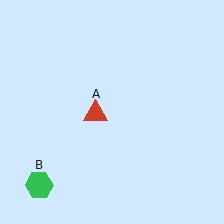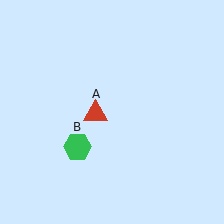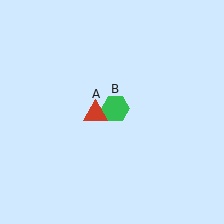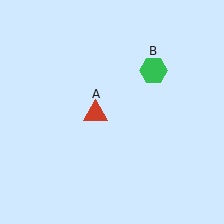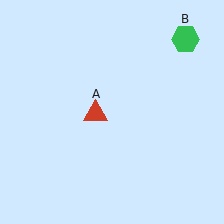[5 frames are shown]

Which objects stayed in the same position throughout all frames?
Red triangle (object A) remained stationary.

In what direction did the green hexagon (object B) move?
The green hexagon (object B) moved up and to the right.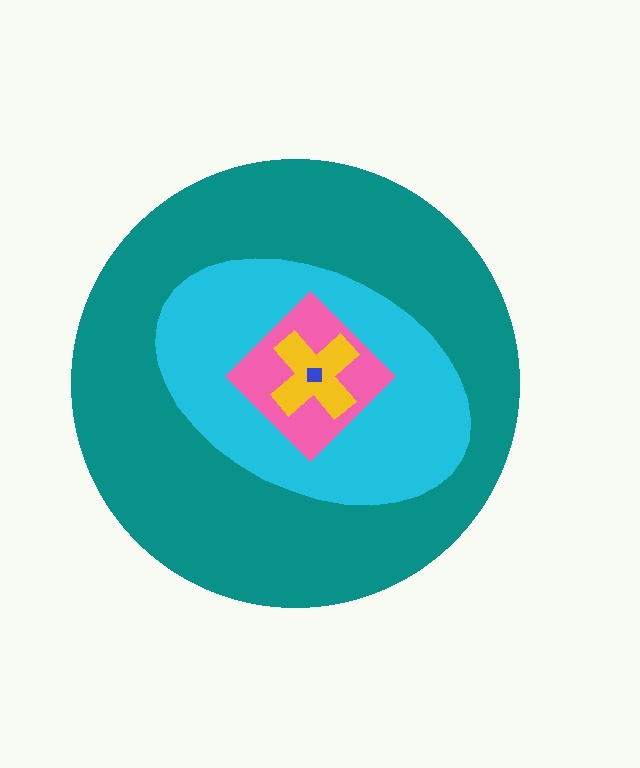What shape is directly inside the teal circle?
The cyan ellipse.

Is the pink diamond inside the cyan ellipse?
Yes.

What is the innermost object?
The blue square.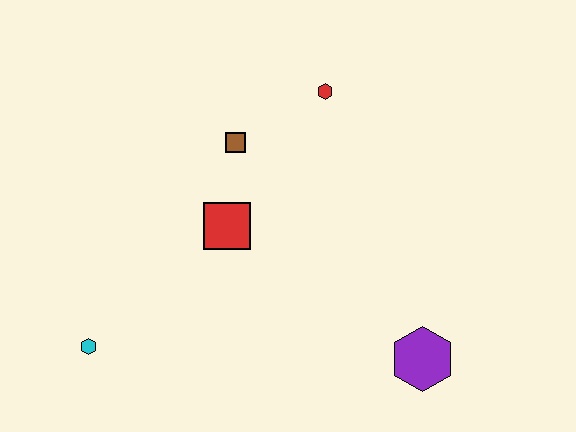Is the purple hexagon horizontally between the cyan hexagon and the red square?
No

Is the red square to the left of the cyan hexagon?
No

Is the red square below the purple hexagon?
No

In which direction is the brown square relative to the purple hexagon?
The brown square is above the purple hexagon.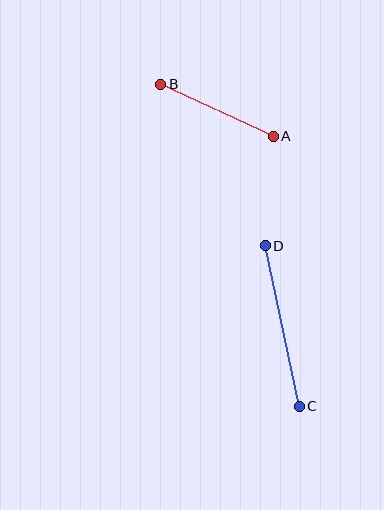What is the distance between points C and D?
The distance is approximately 164 pixels.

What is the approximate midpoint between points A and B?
The midpoint is at approximately (217, 110) pixels.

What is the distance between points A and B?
The distance is approximately 124 pixels.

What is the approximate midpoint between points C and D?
The midpoint is at approximately (282, 326) pixels.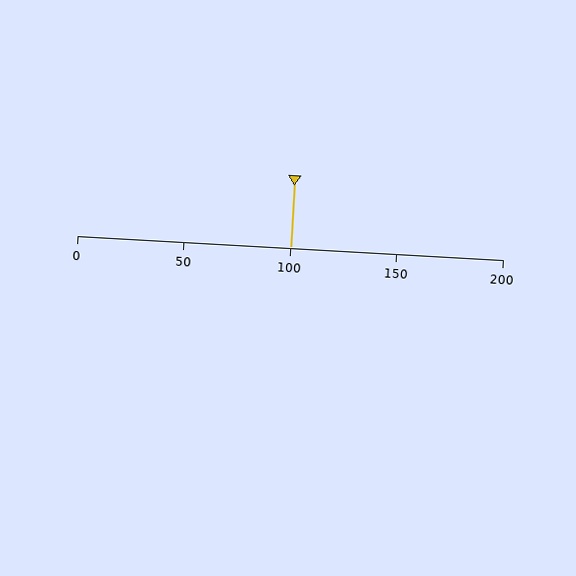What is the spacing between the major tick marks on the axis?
The major ticks are spaced 50 apart.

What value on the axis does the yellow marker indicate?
The marker indicates approximately 100.